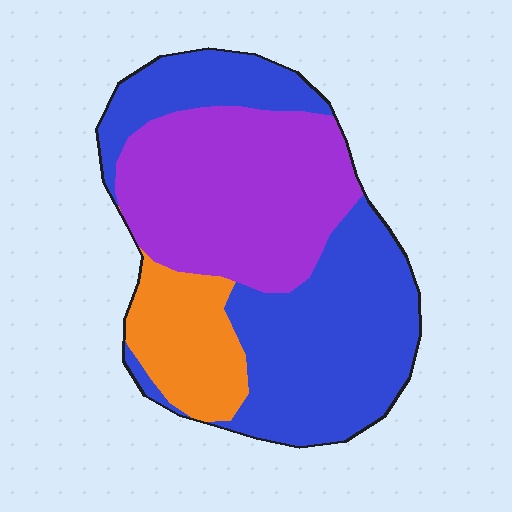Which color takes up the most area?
Blue, at roughly 50%.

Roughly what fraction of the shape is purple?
Purple covers roughly 35% of the shape.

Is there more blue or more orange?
Blue.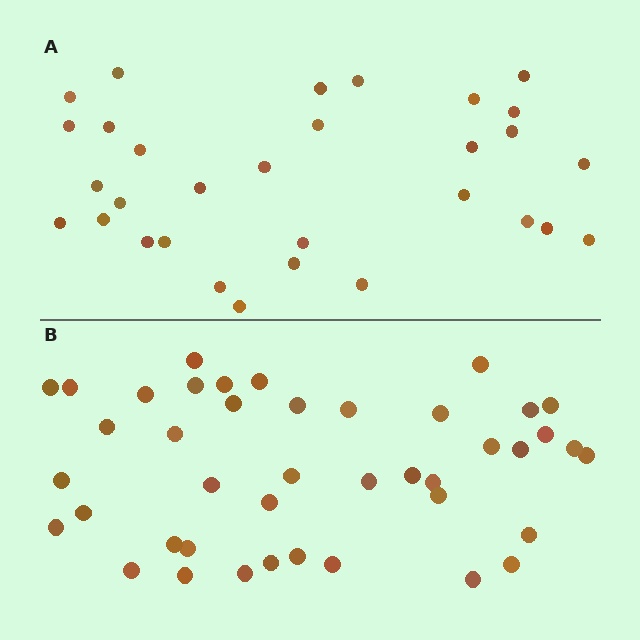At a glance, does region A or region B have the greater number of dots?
Region B (the bottom region) has more dots.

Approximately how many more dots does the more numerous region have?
Region B has roughly 12 or so more dots than region A.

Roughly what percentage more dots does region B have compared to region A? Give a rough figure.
About 35% more.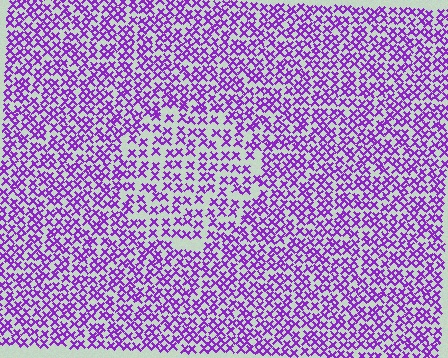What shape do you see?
I see a circle.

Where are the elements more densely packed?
The elements are more densely packed outside the circle boundary.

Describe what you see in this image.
The image contains small purple elements arranged at two different densities. A circle-shaped region is visible where the elements are less densely packed than the surrounding area.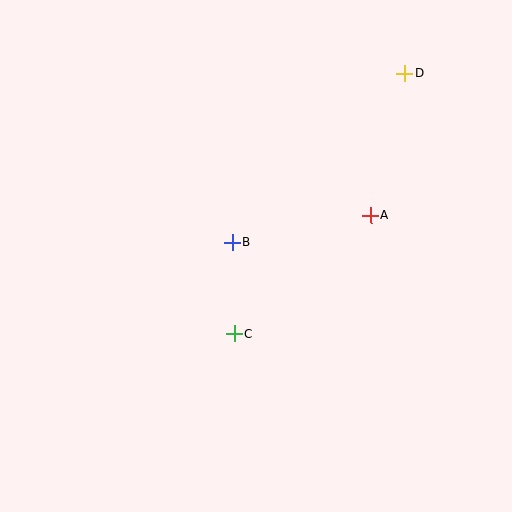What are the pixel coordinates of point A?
Point A is at (371, 216).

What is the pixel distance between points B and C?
The distance between B and C is 91 pixels.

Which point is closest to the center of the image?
Point B at (232, 243) is closest to the center.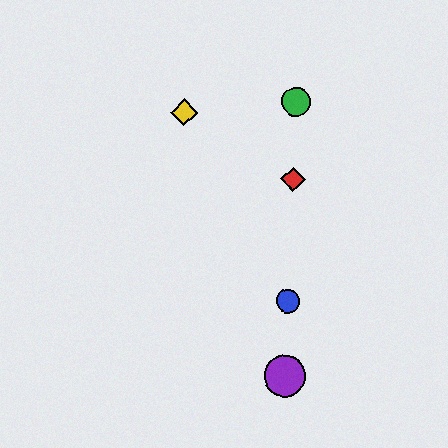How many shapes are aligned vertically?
4 shapes (the red diamond, the blue circle, the green circle, the purple circle) are aligned vertically.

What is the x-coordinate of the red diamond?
The red diamond is at x≈293.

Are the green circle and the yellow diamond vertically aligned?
No, the green circle is at x≈296 and the yellow diamond is at x≈184.